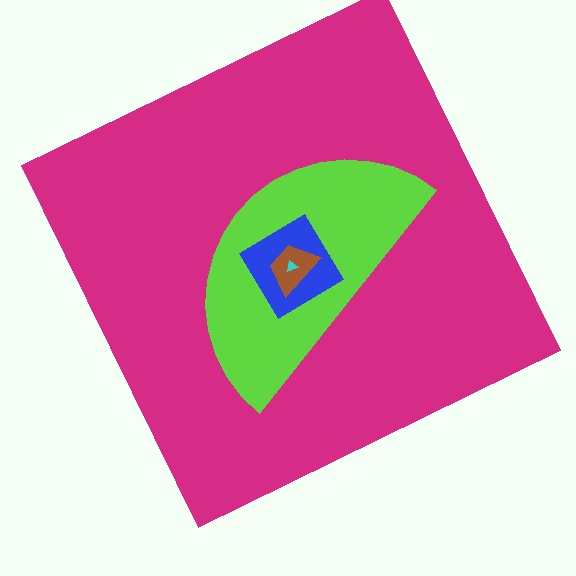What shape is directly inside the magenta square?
The lime semicircle.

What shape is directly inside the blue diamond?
The brown trapezoid.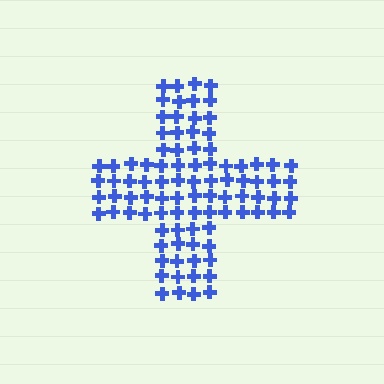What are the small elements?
The small elements are crosses.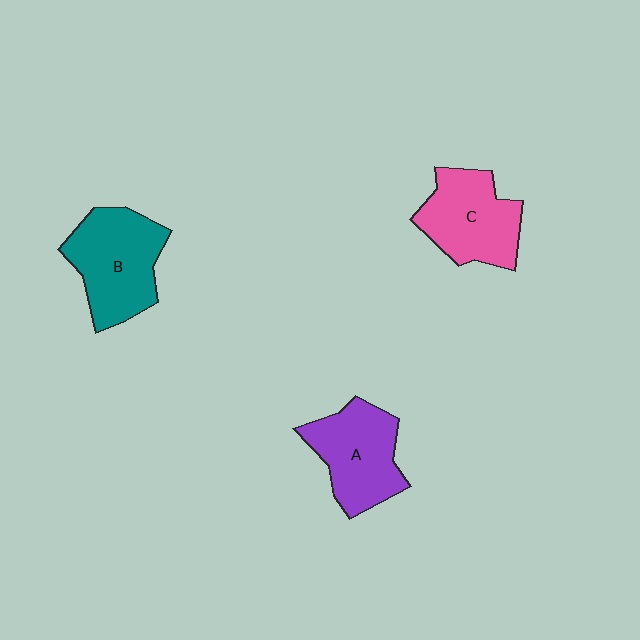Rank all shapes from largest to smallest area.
From largest to smallest: B (teal), C (pink), A (purple).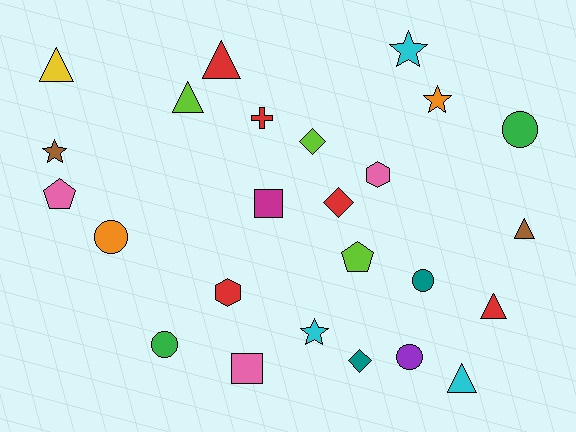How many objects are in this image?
There are 25 objects.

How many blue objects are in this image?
There are no blue objects.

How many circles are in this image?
There are 5 circles.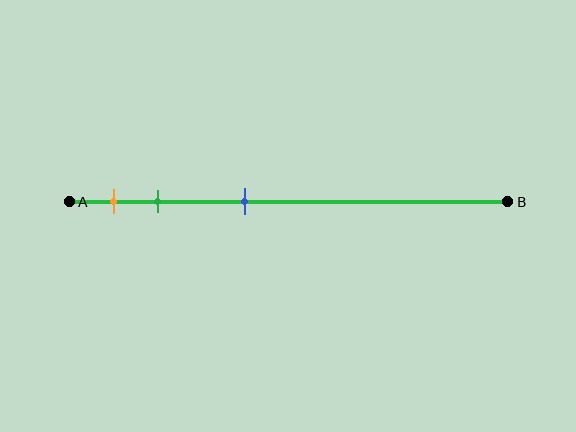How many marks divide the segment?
There are 3 marks dividing the segment.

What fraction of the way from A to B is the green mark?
The green mark is approximately 20% (0.2) of the way from A to B.